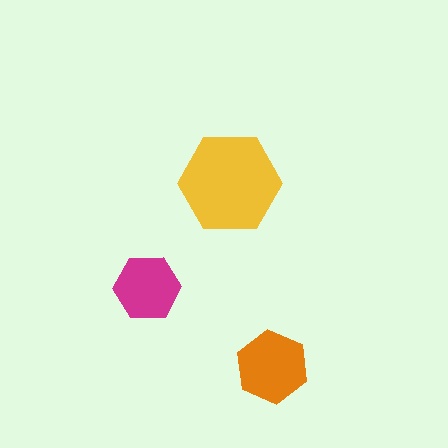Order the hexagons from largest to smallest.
the yellow one, the orange one, the magenta one.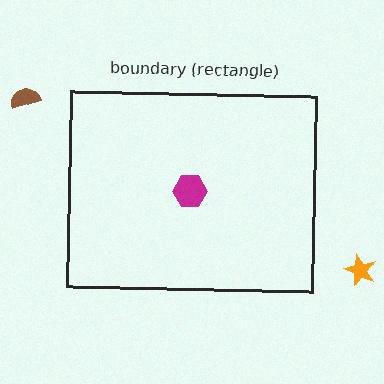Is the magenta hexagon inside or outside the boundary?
Inside.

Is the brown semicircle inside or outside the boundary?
Outside.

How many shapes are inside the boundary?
1 inside, 2 outside.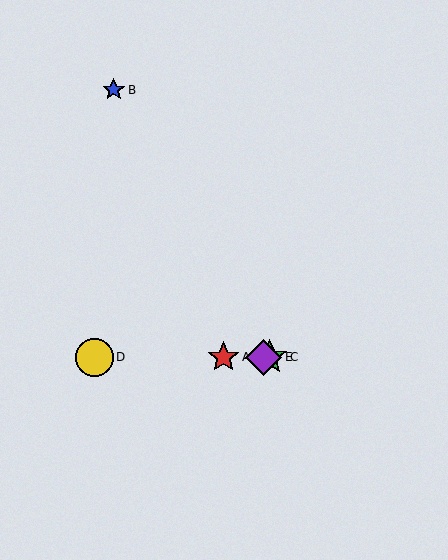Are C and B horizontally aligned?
No, C is at y≈357 and B is at y≈90.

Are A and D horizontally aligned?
Yes, both are at y≈357.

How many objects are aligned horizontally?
4 objects (A, C, D, E) are aligned horizontally.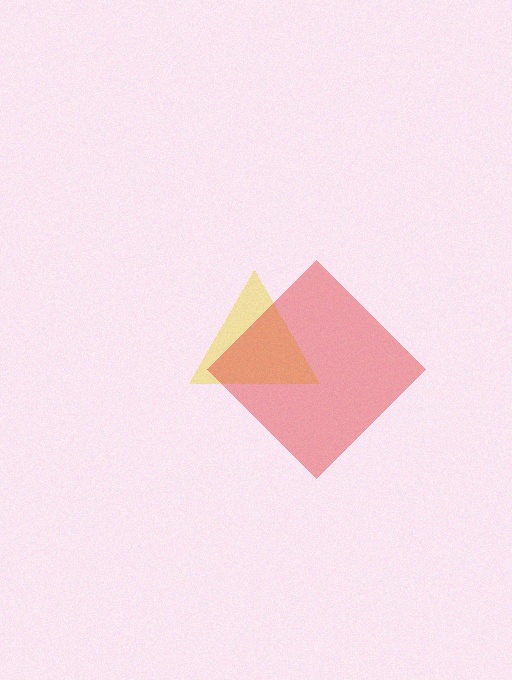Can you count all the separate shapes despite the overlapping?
Yes, there are 2 separate shapes.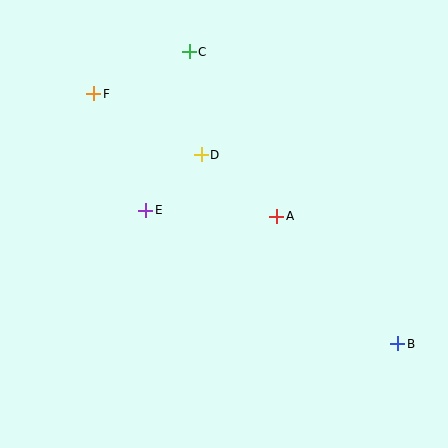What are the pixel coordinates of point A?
Point A is at (277, 216).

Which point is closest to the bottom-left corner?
Point E is closest to the bottom-left corner.